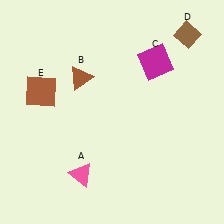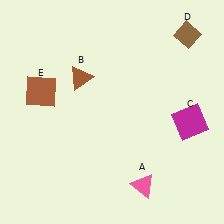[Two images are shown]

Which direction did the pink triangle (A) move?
The pink triangle (A) moved right.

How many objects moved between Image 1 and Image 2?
2 objects moved between the two images.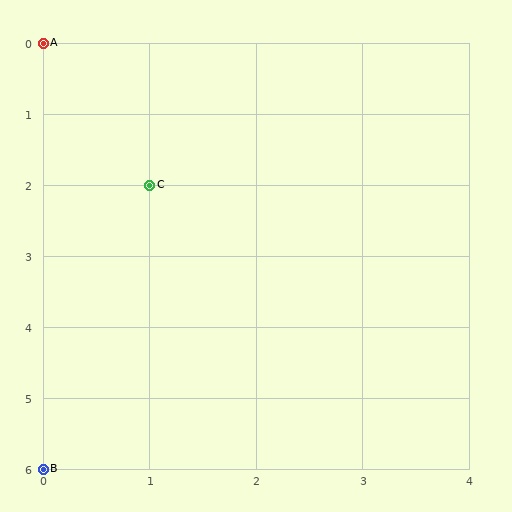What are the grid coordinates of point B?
Point B is at grid coordinates (0, 6).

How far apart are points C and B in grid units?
Points C and B are 1 column and 4 rows apart (about 4.1 grid units diagonally).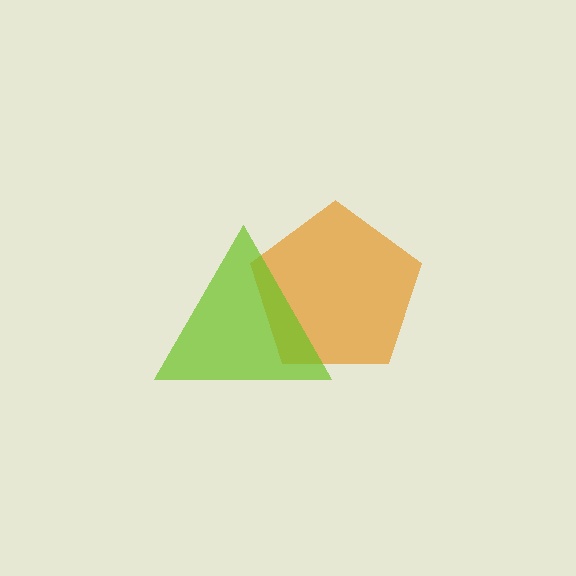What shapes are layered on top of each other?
The layered shapes are: an orange pentagon, a lime triangle.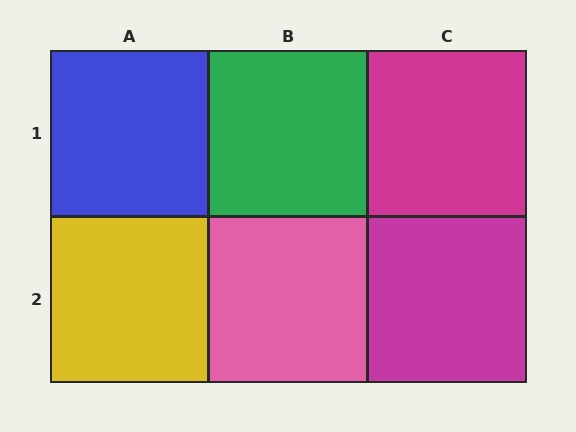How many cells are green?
1 cell is green.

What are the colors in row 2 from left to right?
Yellow, pink, magenta.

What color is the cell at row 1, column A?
Blue.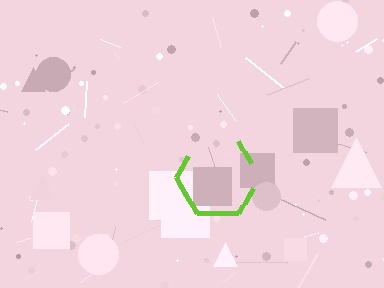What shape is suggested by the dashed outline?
The dashed outline suggests a hexagon.